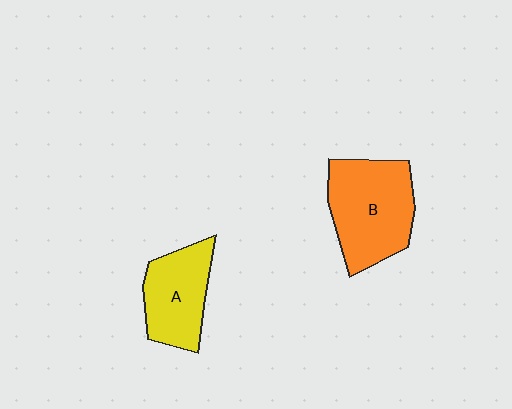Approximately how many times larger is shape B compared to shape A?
Approximately 1.4 times.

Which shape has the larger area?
Shape B (orange).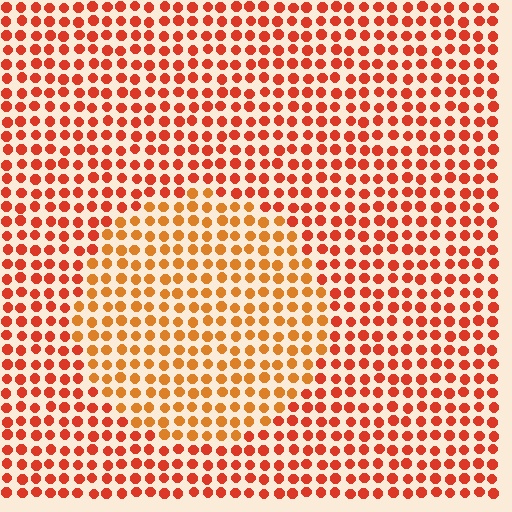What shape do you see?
I see a circle.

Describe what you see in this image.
The image is filled with small red elements in a uniform arrangement. A circle-shaped region is visible where the elements are tinted to a slightly different hue, forming a subtle color boundary.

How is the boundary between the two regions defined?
The boundary is defined purely by a slight shift in hue (about 24 degrees). Spacing, size, and orientation are identical on both sides.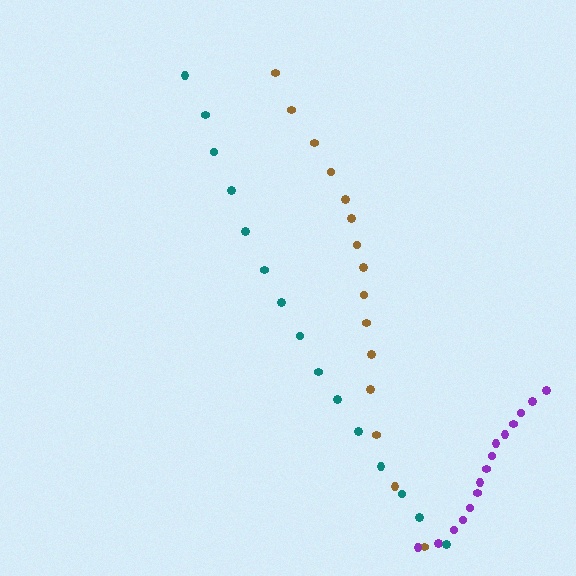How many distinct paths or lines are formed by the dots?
There are 3 distinct paths.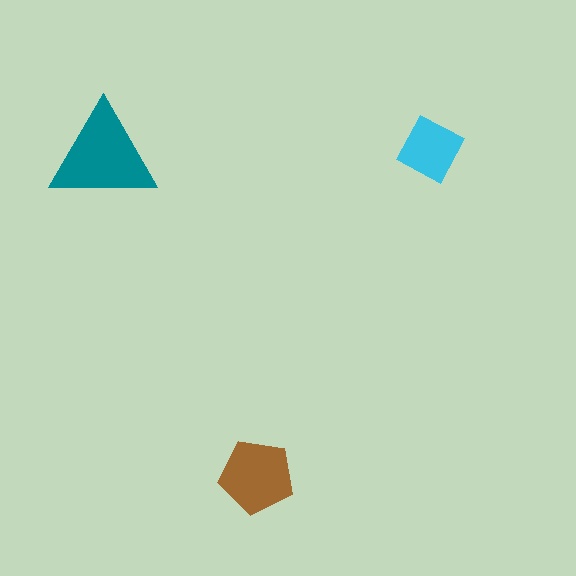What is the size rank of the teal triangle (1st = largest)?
1st.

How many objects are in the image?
There are 3 objects in the image.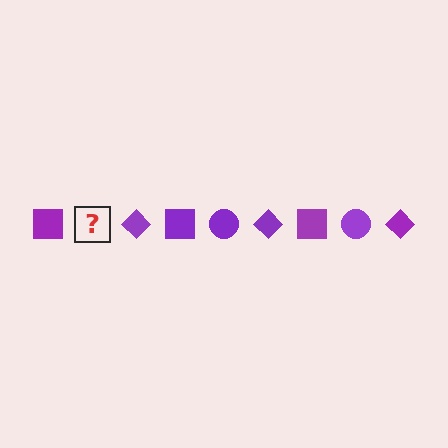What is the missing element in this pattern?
The missing element is a purple circle.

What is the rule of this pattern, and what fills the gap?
The rule is that the pattern cycles through square, circle, diamond shapes in purple. The gap should be filled with a purple circle.